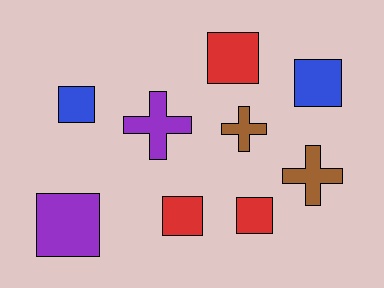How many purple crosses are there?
There is 1 purple cross.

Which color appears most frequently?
Red, with 3 objects.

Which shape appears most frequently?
Square, with 6 objects.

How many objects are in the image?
There are 9 objects.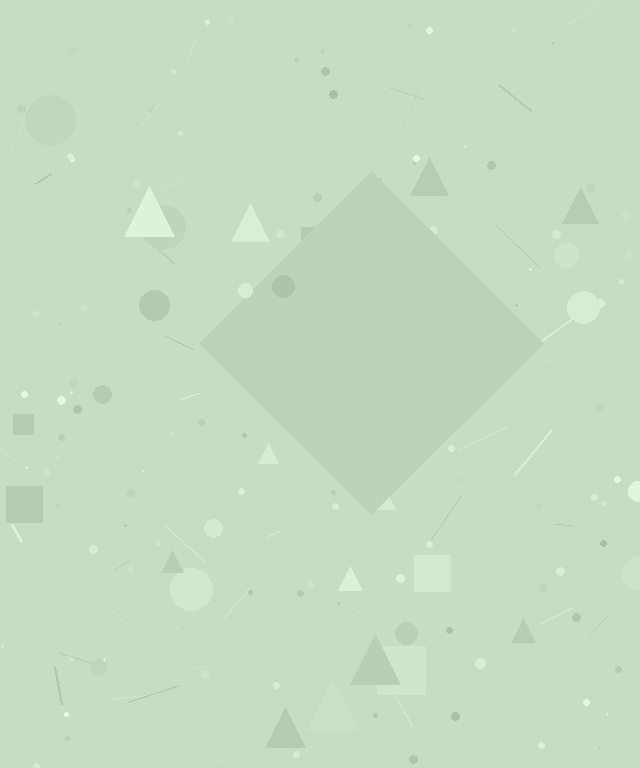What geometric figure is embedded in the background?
A diamond is embedded in the background.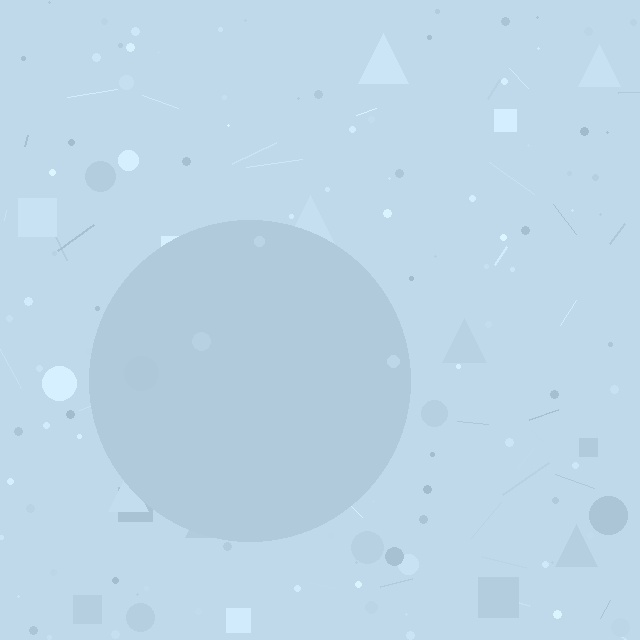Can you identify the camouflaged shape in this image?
The camouflaged shape is a circle.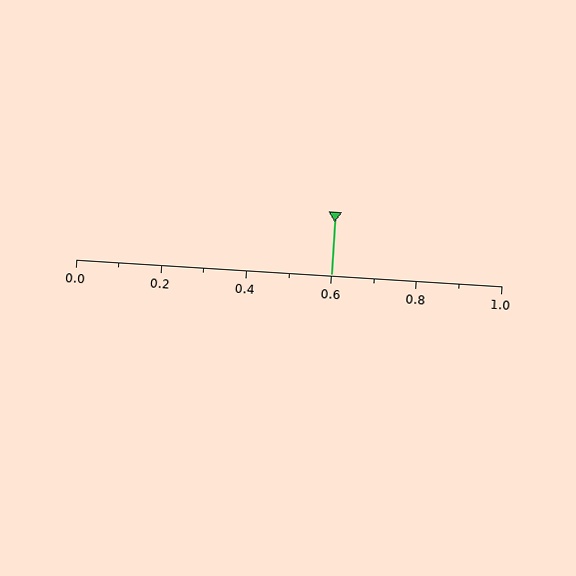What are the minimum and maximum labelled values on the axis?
The axis runs from 0.0 to 1.0.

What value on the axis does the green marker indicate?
The marker indicates approximately 0.6.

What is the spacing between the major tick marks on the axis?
The major ticks are spaced 0.2 apart.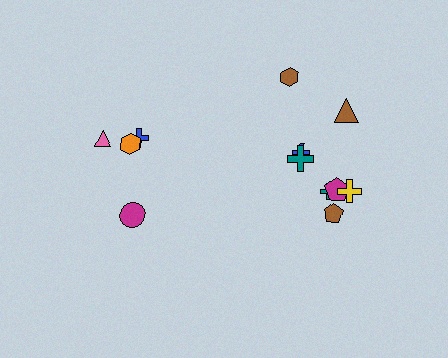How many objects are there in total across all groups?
There are 12 objects.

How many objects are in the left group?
There are 4 objects.